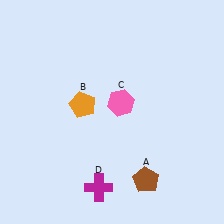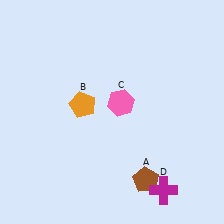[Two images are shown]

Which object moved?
The magenta cross (D) moved right.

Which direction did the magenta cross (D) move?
The magenta cross (D) moved right.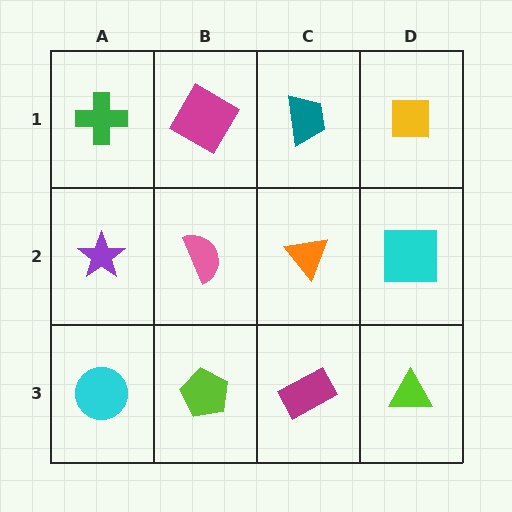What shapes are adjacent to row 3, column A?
A purple star (row 2, column A), a lime pentagon (row 3, column B).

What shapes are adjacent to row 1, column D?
A cyan square (row 2, column D), a teal trapezoid (row 1, column C).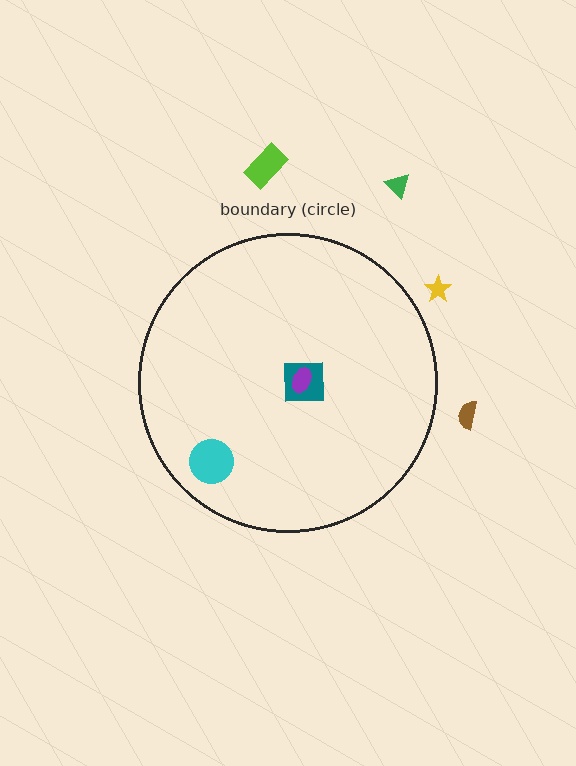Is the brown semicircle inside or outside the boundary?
Outside.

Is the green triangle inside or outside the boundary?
Outside.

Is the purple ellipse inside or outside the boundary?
Inside.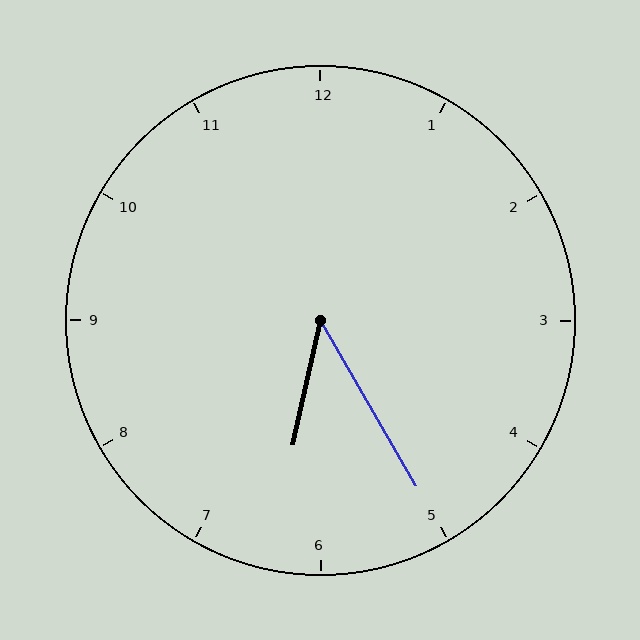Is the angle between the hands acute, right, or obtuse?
It is acute.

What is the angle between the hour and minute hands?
Approximately 42 degrees.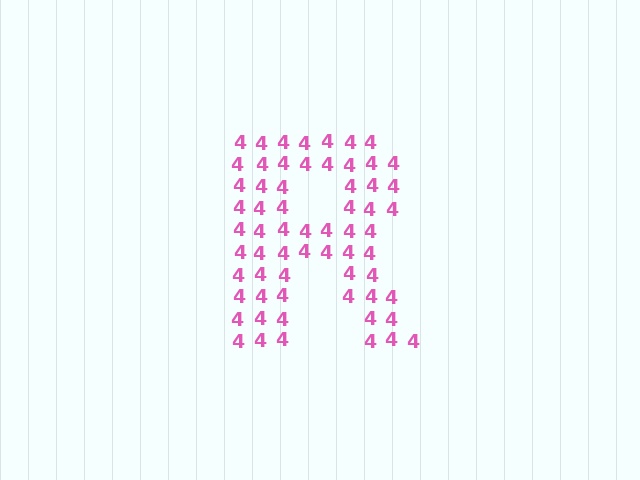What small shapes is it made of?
It is made of small digit 4's.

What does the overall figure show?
The overall figure shows the letter R.